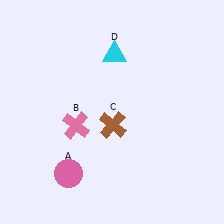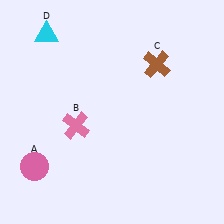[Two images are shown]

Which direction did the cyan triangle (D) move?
The cyan triangle (D) moved left.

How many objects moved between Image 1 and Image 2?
3 objects moved between the two images.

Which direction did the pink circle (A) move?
The pink circle (A) moved left.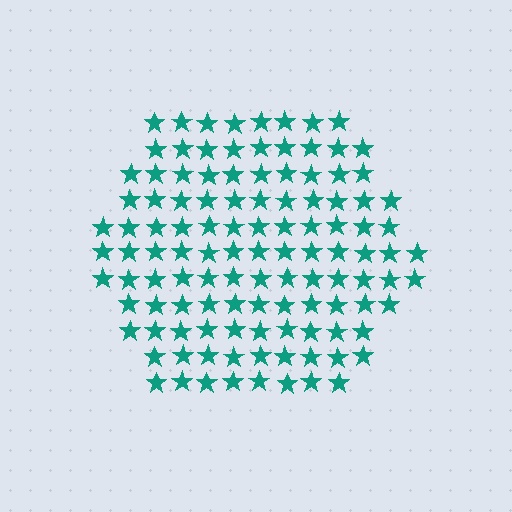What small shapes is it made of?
It is made of small stars.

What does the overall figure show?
The overall figure shows a hexagon.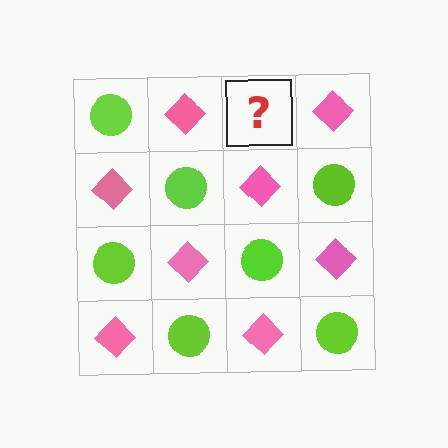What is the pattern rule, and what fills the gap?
The rule is that it alternates lime circle and pink diamond in a checkerboard pattern. The gap should be filled with a lime circle.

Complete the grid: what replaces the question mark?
The question mark should be replaced with a lime circle.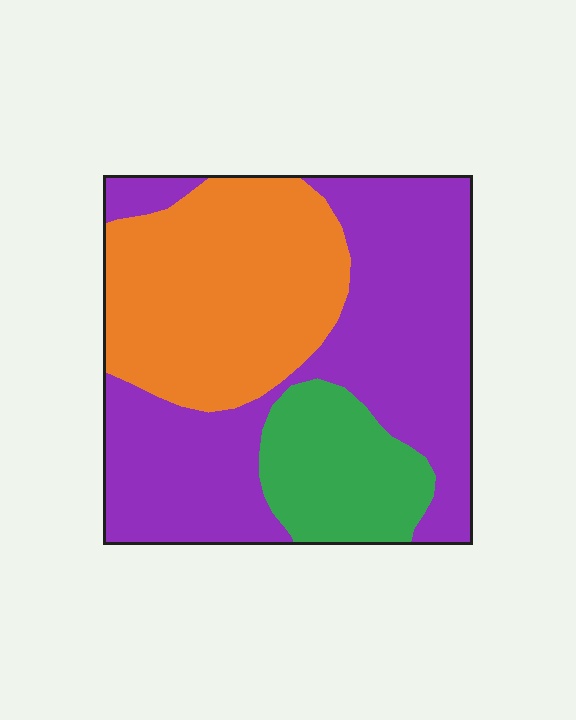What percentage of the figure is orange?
Orange takes up about one third (1/3) of the figure.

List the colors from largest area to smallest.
From largest to smallest: purple, orange, green.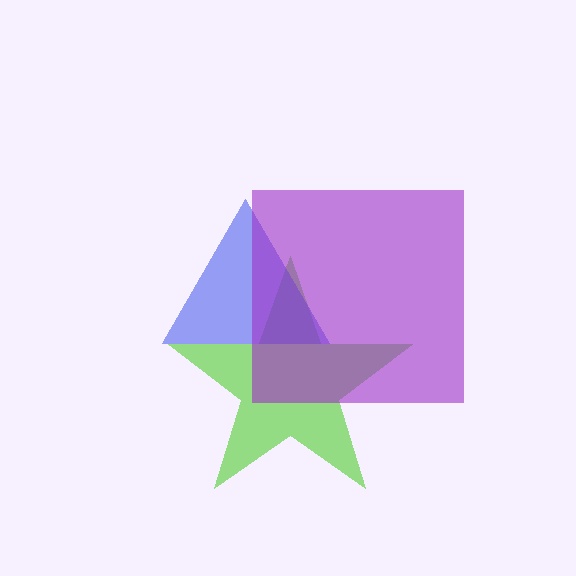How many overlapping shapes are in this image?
There are 3 overlapping shapes in the image.